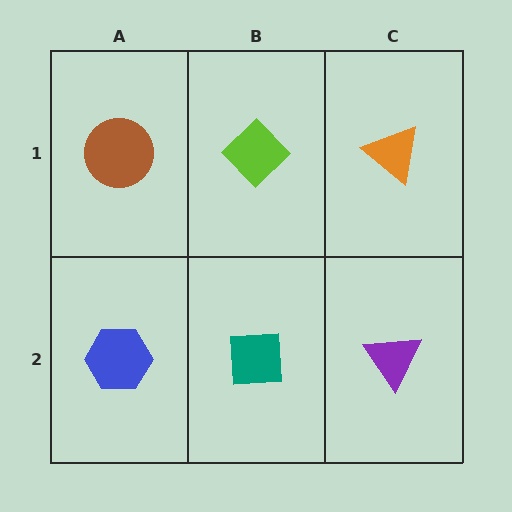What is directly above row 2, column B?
A lime diamond.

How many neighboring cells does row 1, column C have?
2.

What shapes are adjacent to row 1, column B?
A teal square (row 2, column B), a brown circle (row 1, column A), an orange triangle (row 1, column C).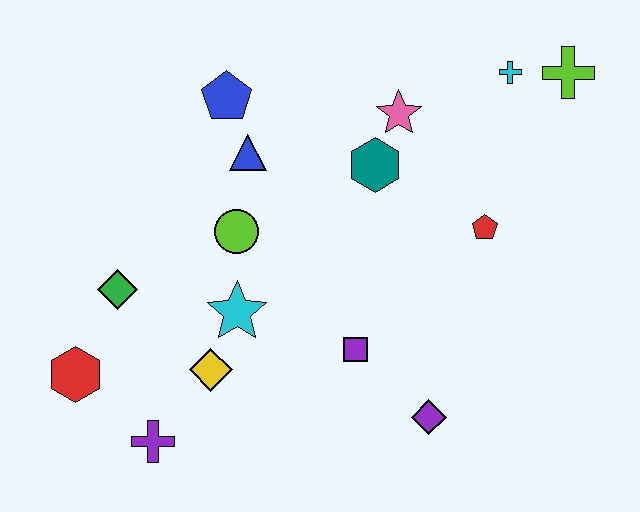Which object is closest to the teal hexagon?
The pink star is closest to the teal hexagon.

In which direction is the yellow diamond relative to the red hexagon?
The yellow diamond is to the right of the red hexagon.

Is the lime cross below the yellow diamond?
No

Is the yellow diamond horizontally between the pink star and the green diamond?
Yes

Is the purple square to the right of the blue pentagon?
Yes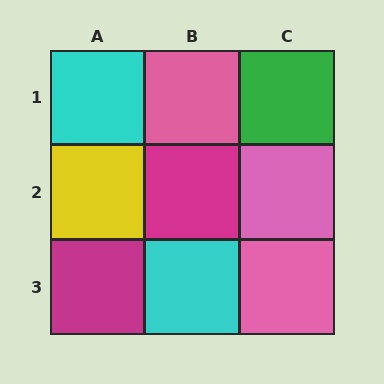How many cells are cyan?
2 cells are cyan.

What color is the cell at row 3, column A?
Magenta.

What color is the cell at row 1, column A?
Cyan.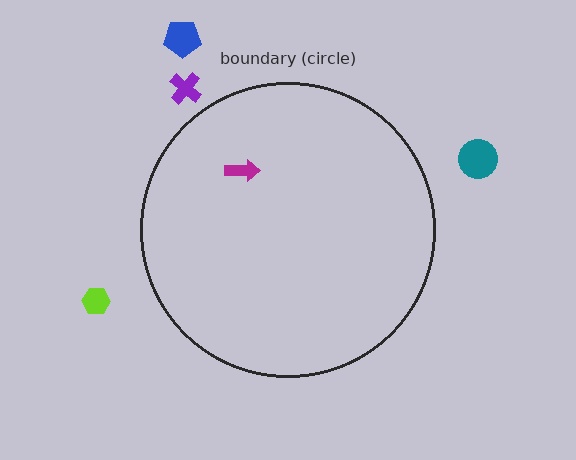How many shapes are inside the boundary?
1 inside, 4 outside.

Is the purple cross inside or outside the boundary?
Outside.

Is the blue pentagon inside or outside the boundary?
Outside.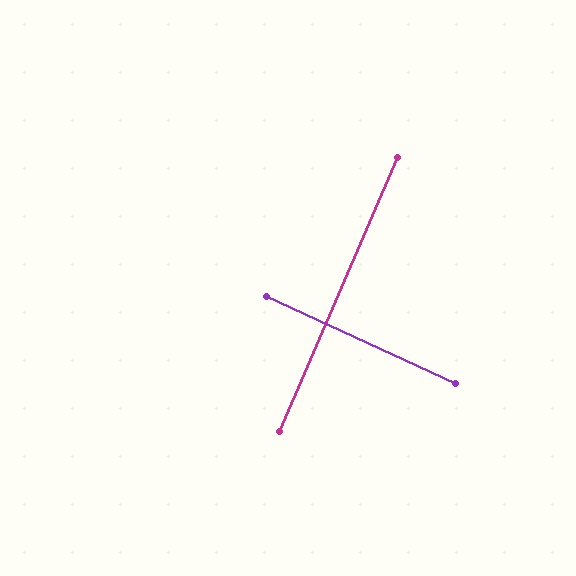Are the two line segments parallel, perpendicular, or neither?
Perpendicular — they meet at approximately 89°.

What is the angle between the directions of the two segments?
Approximately 89 degrees.